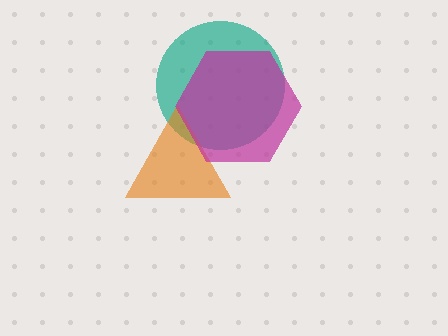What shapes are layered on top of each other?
The layered shapes are: a teal circle, an orange triangle, a magenta hexagon.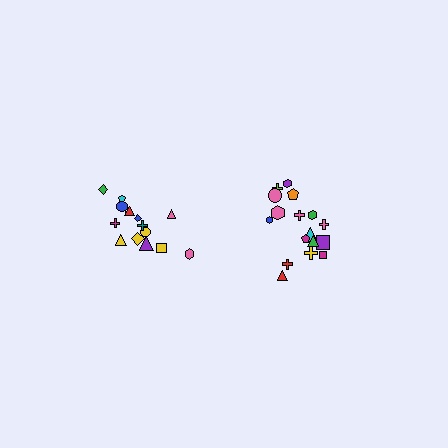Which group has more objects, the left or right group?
The right group.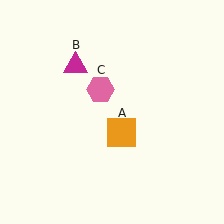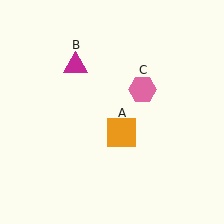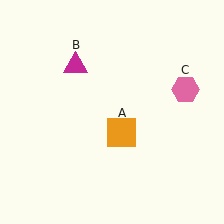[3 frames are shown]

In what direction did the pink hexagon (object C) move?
The pink hexagon (object C) moved right.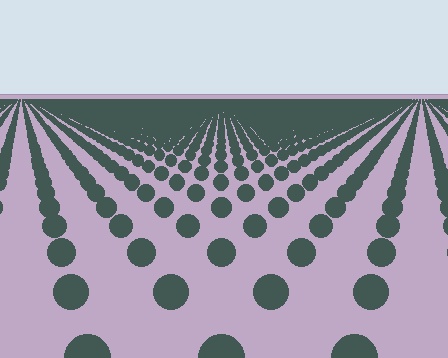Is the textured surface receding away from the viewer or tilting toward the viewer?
The surface is receding away from the viewer. Texture elements get smaller and denser toward the top.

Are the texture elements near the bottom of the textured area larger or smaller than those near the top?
Larger. Near the bottom, elements are closer to the viewer and appear at a bigger on-screen size.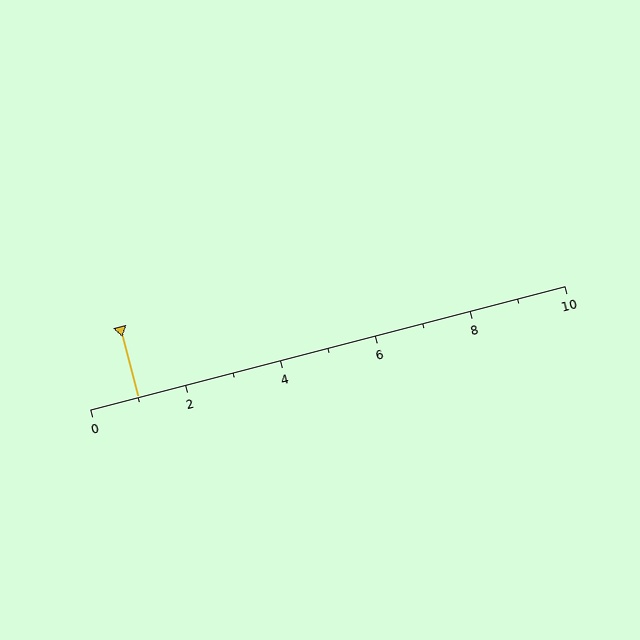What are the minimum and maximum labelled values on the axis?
The axis runs from 0 to 10.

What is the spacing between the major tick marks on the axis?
The major ticks are spaced 2 apart.